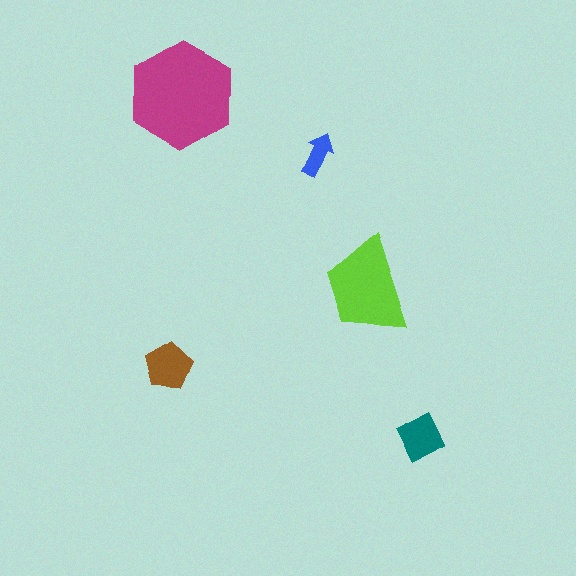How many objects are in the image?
There are 5 objects in the image.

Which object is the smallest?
The blue arrow.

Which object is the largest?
The magenta hexagon.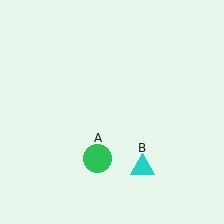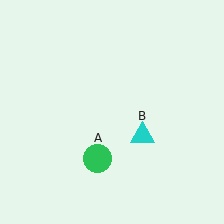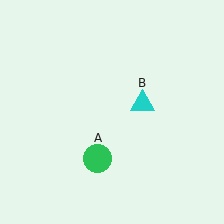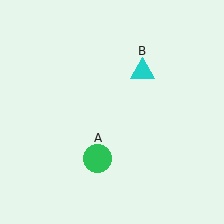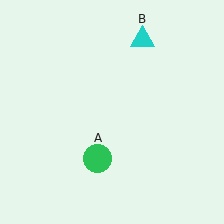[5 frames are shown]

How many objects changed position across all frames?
1 object changed position: cyan triangle (object B).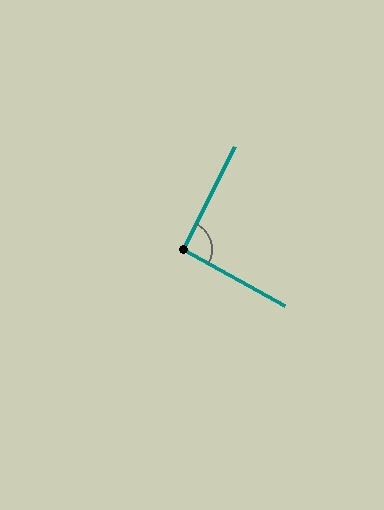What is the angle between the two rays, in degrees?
Approximately 92 degrees.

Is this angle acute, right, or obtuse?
It is approximately a right angle.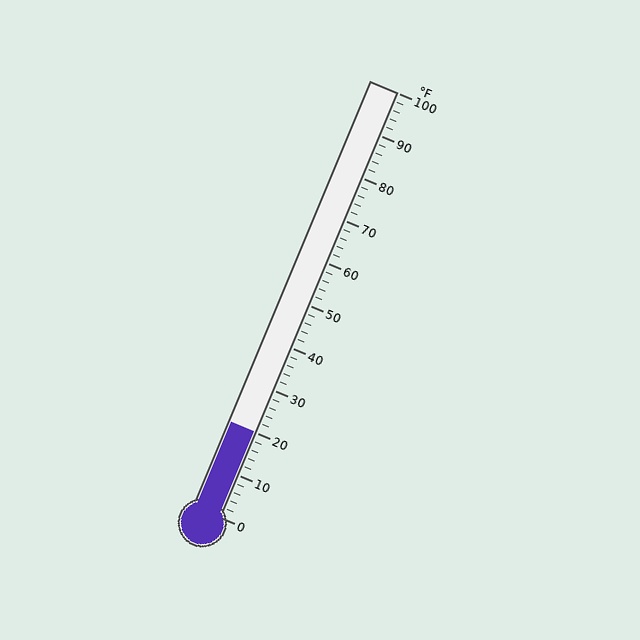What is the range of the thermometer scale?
The thermometer scale ranges from 0°F to 100°F.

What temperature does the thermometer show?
The thermometer shows approximately 20°F.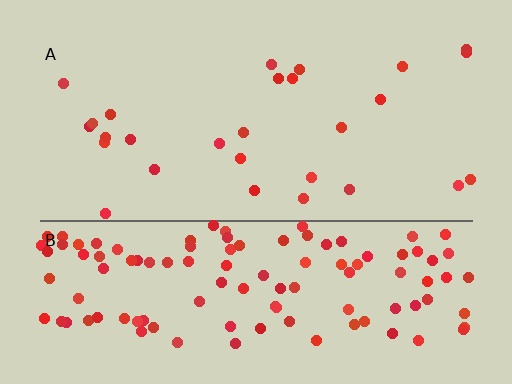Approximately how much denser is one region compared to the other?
Approximately 4.4× — region B over region A.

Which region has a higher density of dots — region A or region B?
B (the bottom).